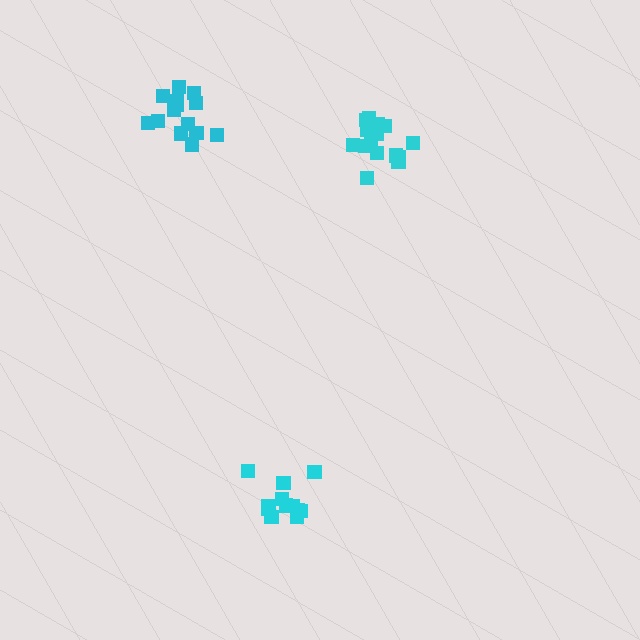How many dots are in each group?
Group 1: 14 dots, Group 2: 12 dots, Group 3: 16 dots (42 total).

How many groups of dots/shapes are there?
There are 3 groups.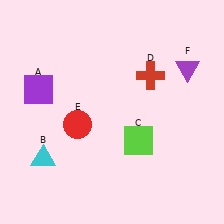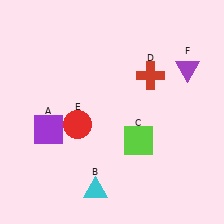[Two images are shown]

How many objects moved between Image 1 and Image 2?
2 objects moved between the two images.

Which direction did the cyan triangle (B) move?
The cyan triangle (B) moved right.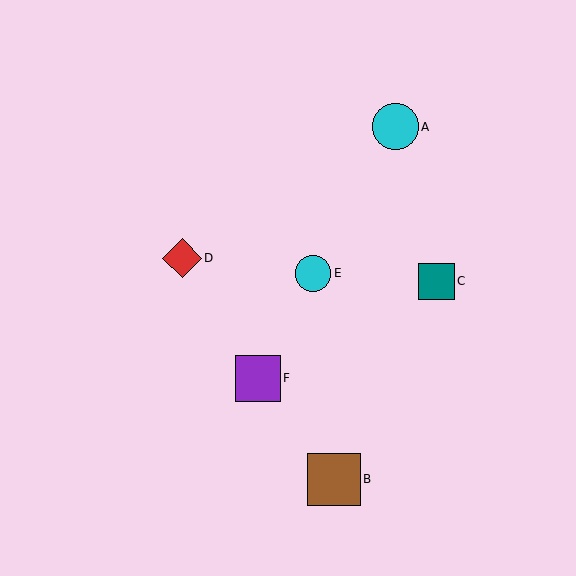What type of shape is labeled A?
Shape A is a cyan circle.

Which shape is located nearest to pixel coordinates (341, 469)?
The brown square (labeled B) at (334, 479) is nearest to that location.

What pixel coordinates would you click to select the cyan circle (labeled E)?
Click at (313, 273) to select the cyan circle E.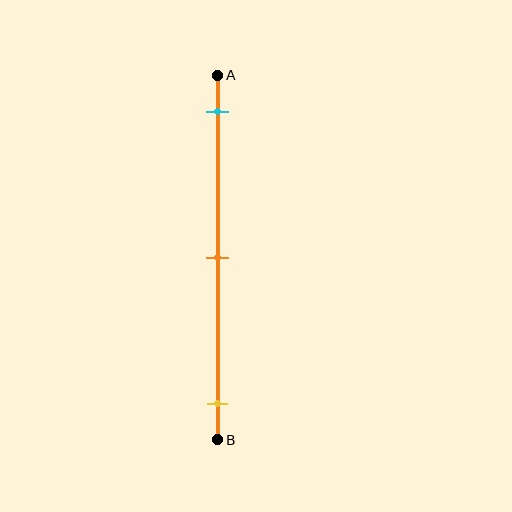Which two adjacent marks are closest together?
The cyan and orange marks are the closest adjacent pair.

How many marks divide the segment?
There are 3 marks dividing the segment.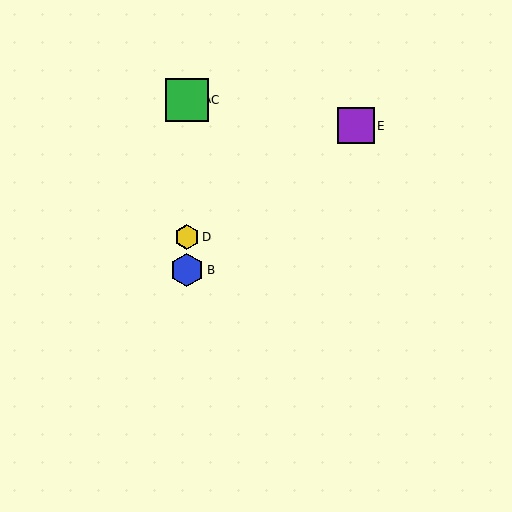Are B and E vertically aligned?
No, B is at x≈187 and E is at x≈356.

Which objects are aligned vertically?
Objects A, B, C, D are aligned vertically.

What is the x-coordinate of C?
Object C is at x≈187.